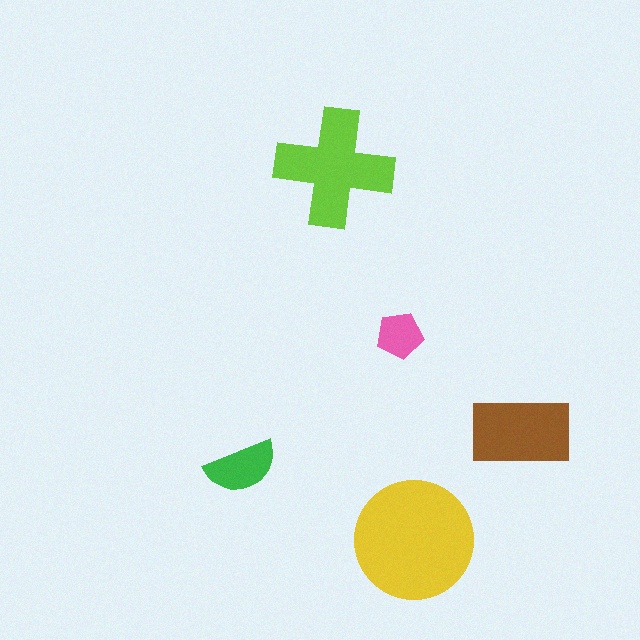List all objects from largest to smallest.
The yellow circle, the lime cross, the brown rectangle, the green semicircle, the pink pentagon.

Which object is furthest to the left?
The green semicircle is leftmost.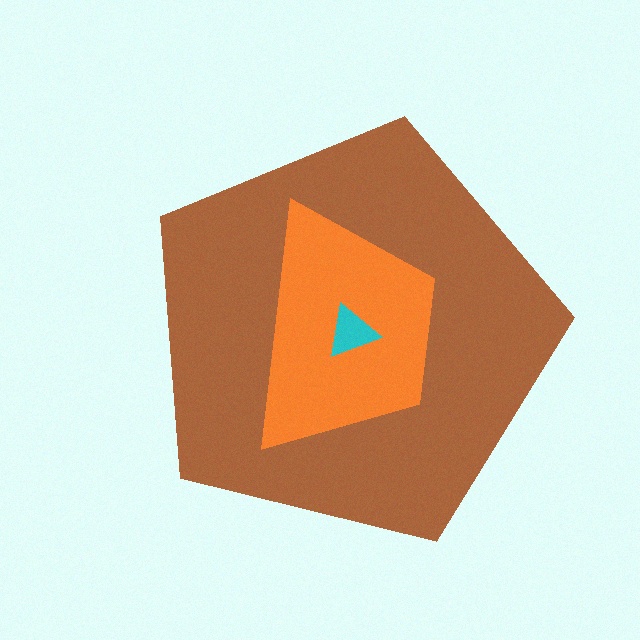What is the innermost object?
The cyan triangle.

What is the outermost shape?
The brown pentagon.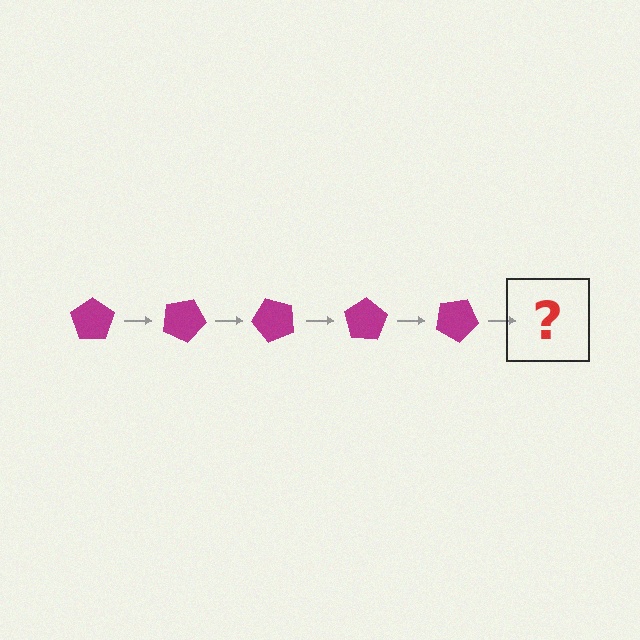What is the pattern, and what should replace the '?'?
The pattern is that the pentagon rotates 25 degrees each step. The '?' should be a magenta pentagon rotated 125 degrees.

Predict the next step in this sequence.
The next step is a magenta pentagon rotated 125 degrees.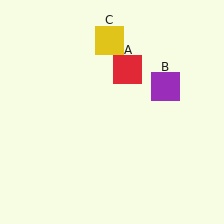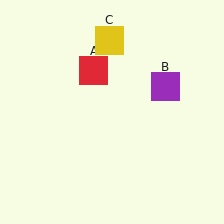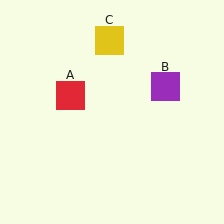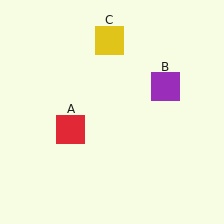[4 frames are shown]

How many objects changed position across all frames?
1 object changed position: red square (object A).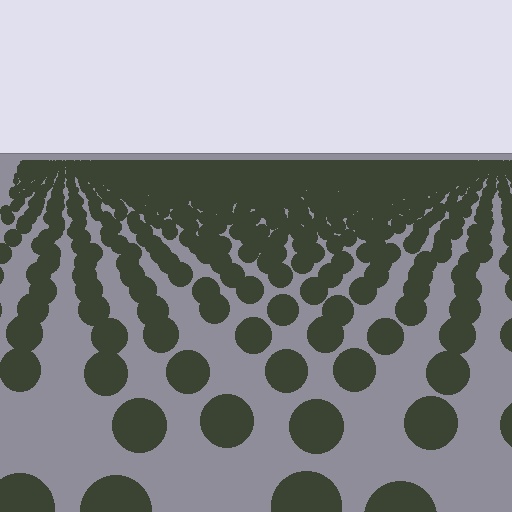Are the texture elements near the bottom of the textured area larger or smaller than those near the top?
Larger. Near the bottom, elements are closer to the viewer and appear at a bigger on-screen size.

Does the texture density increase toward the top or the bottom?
Density increases toward the top.